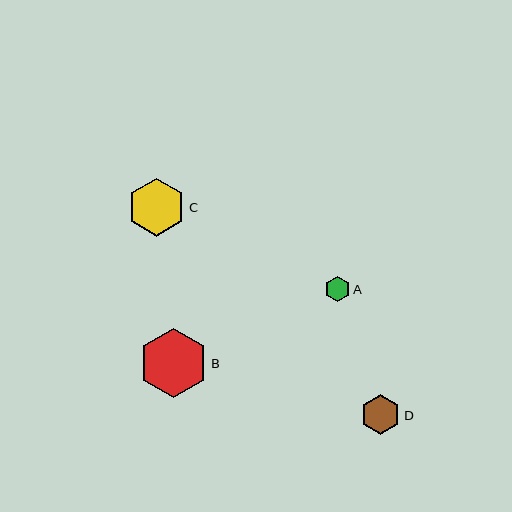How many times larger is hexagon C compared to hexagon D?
Hexagon C is approximately 1.4 times the size of hexagon D.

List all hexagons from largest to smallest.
From largest to smallest: B, C, D, A.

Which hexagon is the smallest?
Hexagon A is the smallest with a size of approximately 25 pixels.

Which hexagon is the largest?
Hexagon B is the largest with a size of approximately 69 pixels.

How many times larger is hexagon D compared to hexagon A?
Hexagon D is approximately 1.6 times the size of hexagon A.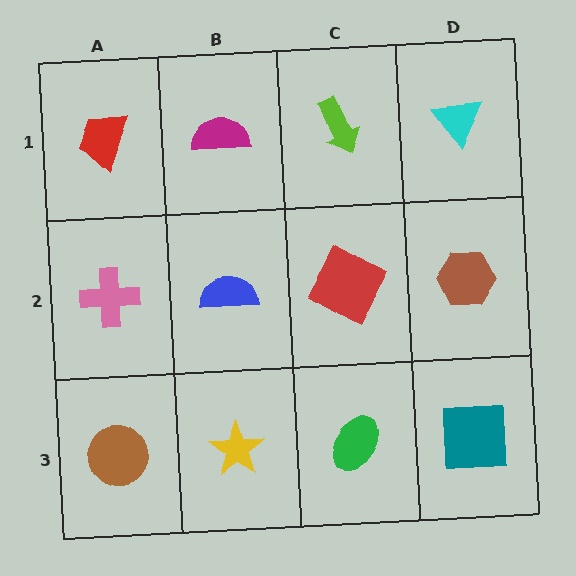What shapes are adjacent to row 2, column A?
A red trapezoid (row 1, column A), a brown circle (row 3, column A), a blue semicircle (row 2, column B).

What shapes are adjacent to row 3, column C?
A red square (row 2, column C), a yellow star (row 3, column B), a teal square (row 3, column D).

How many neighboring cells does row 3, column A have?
2.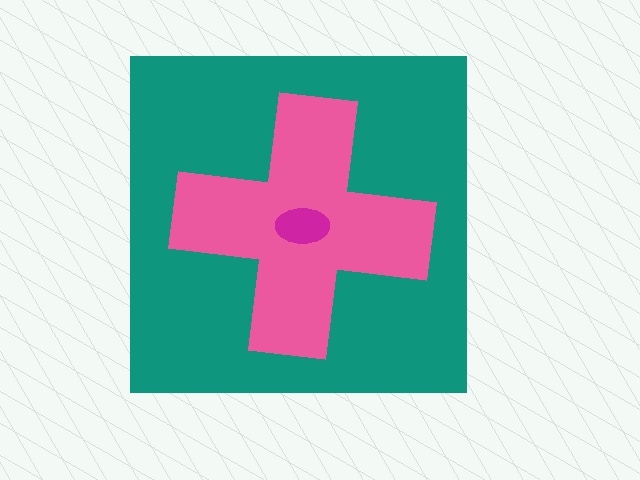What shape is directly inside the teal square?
The pink cross.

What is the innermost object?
The magenta ellipse.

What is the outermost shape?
The teal square.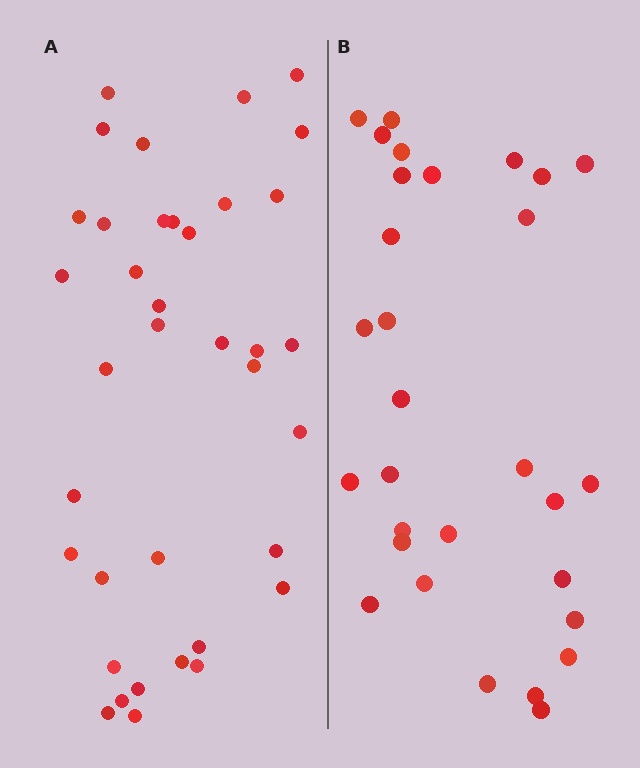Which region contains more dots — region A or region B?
Region A (the left region) has more dots.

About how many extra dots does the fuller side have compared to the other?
Region A has roughly 8 or so more dots than region B.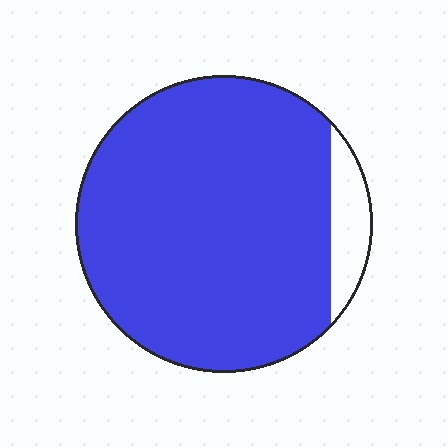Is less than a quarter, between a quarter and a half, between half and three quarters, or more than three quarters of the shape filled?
More than three quarters.